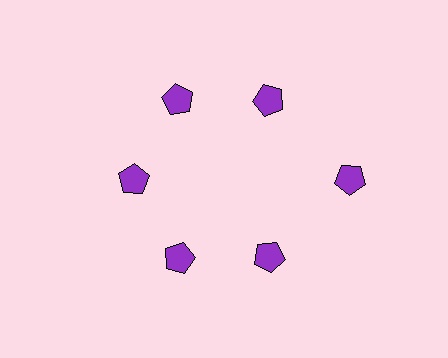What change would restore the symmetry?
The symmetry would be restored by moving it inward, back onto the ring so that all 6 pentagons sit at equal angles and equal distance from the center.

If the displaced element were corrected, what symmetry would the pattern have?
It would have 6-fold rotational symmetry — the pattern would map onto itself every 60 degrees.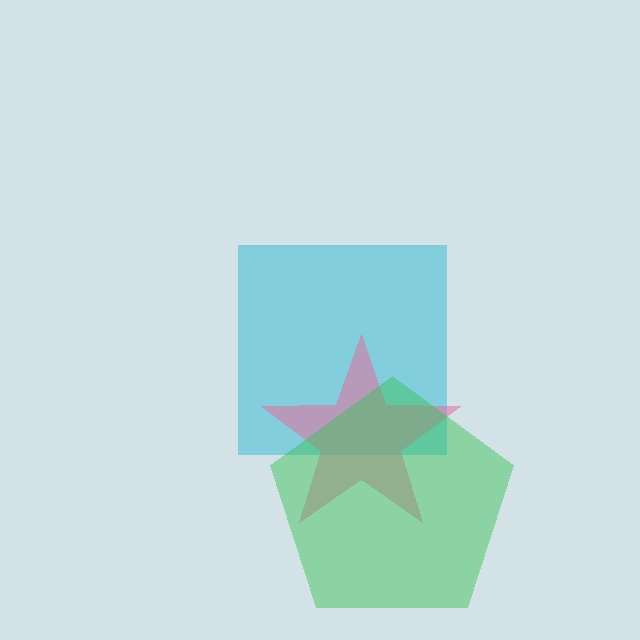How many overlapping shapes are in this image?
There are 3 overlapping shapes in the image.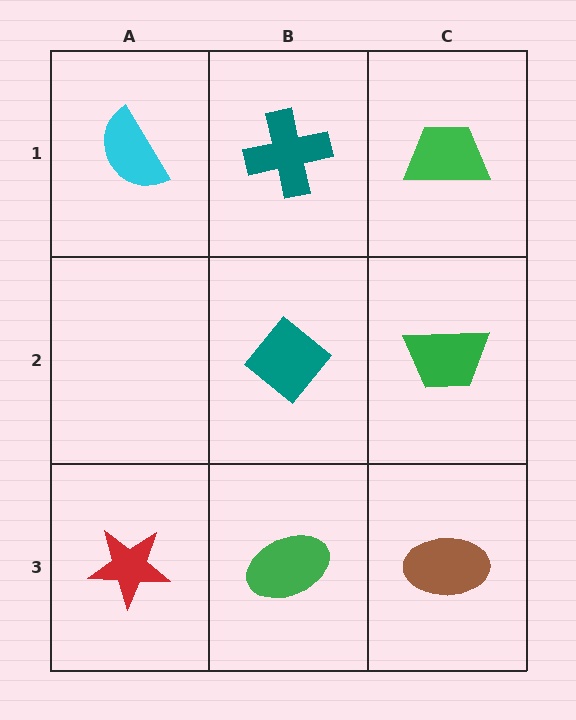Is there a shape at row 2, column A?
No, that cell is empty.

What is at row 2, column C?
A green trapezoid.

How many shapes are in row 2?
2 shapes.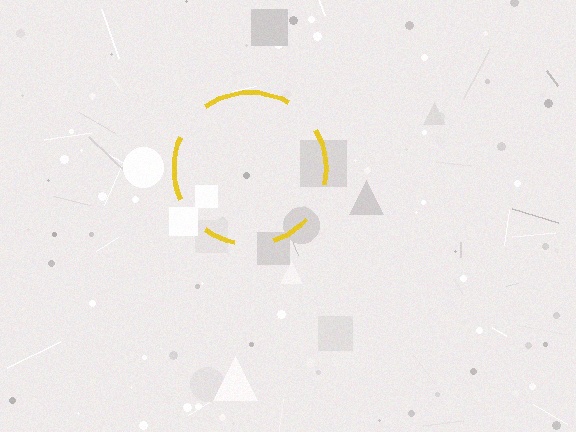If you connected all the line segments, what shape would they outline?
They would outline a circle.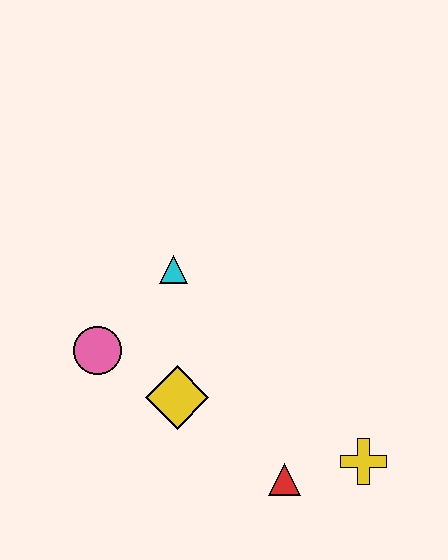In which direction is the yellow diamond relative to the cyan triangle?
The yellow diamond is below the cyan triangle.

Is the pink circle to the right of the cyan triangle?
No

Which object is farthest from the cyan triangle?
The yellow cross is farthest from the cyan triangle.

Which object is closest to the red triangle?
The yellow cross is closest to the red triangle.